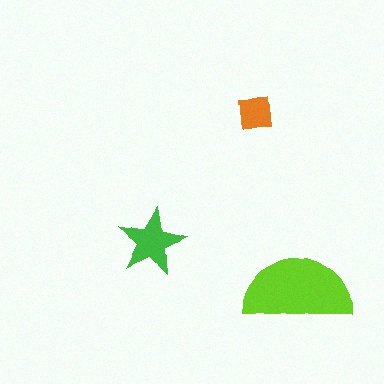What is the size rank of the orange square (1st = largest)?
3rd.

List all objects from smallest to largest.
The orange square, the green star, the lime semicircle.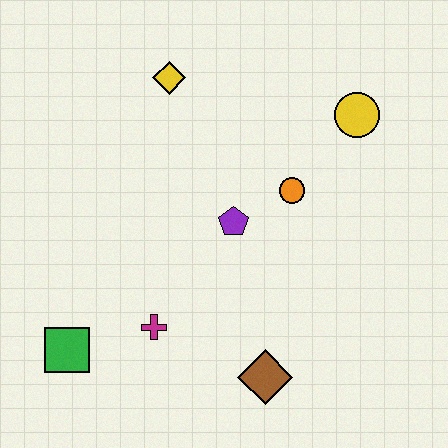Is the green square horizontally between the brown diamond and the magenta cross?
No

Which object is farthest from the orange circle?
The green square is farthest from the orange circle.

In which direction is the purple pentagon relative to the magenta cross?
The purple pentagon is above the magenta cross.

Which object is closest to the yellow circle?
The orange circle is closest to the yellow circle.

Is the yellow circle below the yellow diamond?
Yes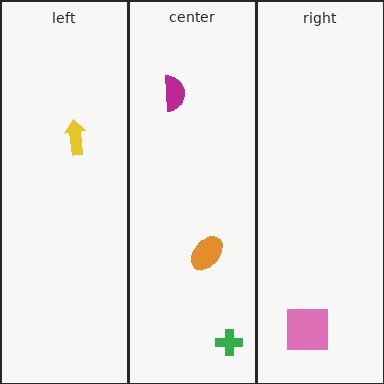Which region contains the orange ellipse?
The center region.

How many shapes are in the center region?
3.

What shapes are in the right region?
The pink square.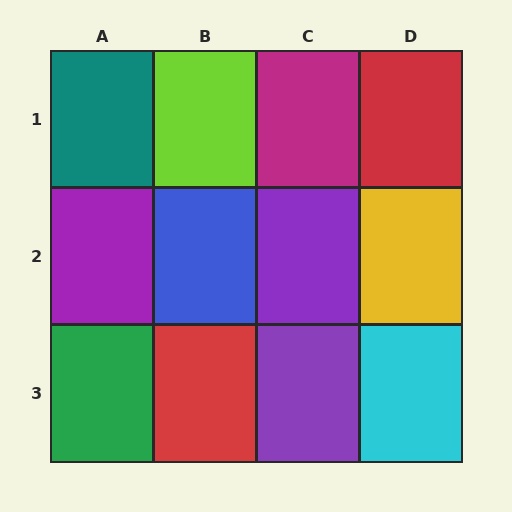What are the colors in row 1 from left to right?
Teal, lime, magenta, red.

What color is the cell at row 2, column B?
Blue.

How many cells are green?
1 cell is green.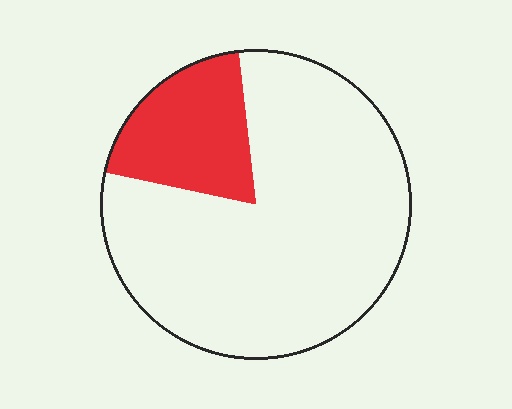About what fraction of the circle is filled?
About one fifth (1/5).